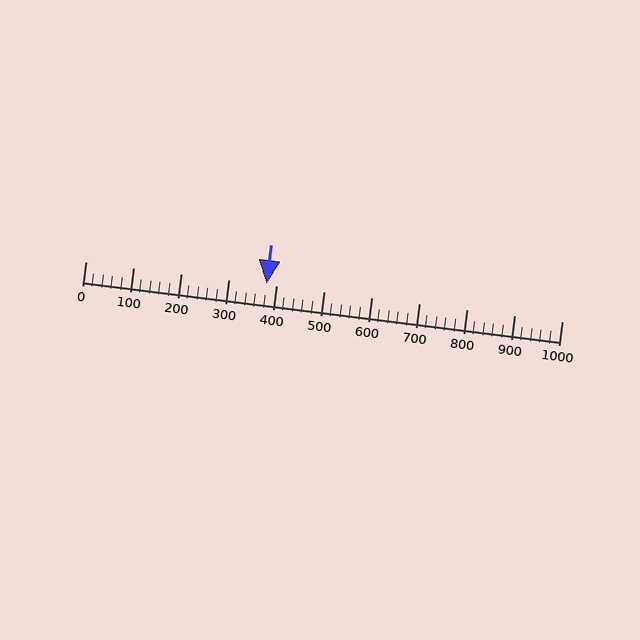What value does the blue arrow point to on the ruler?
The blue arrow points to approximately 380.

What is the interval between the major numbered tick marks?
The major tick marks are spaced 100 units apart.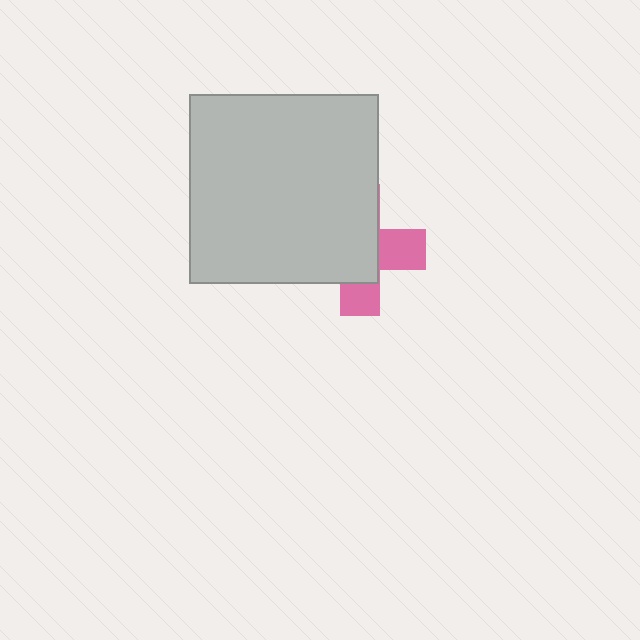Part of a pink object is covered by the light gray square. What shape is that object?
It is a cross.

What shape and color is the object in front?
The object in front is a light gray square.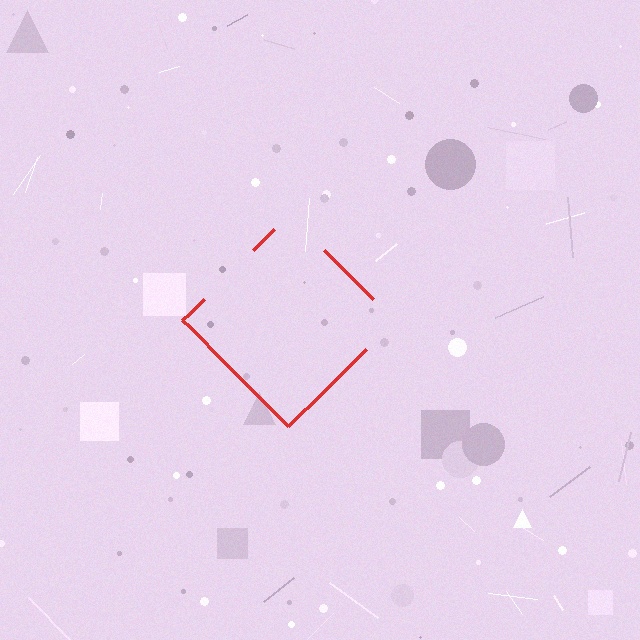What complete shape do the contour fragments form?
The contour fragments form a diamond.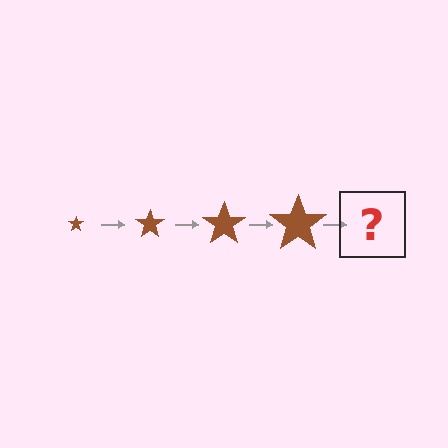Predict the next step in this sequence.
The next step is a brown star, larger than the previous one.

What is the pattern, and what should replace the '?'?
The pattern is that the star gets progressively larger each step. The '?' should be a brown star, larger than the previous one.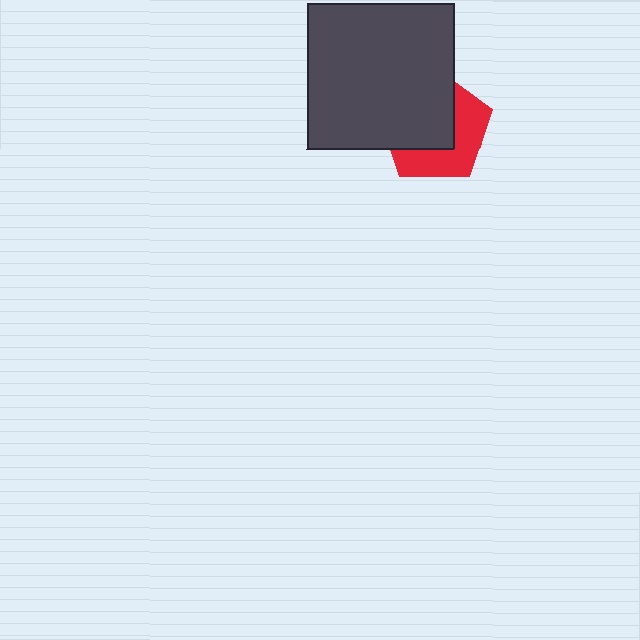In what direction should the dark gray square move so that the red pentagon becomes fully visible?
The dark gray square should move toward the upper-left. That is the shortest direction to clear the overlap and leave the red pentagon fully visible.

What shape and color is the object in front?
The object in front is a dark gray square.